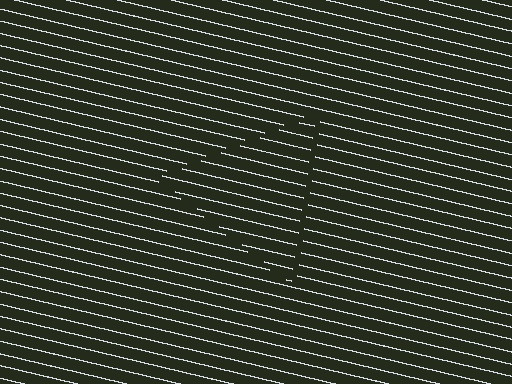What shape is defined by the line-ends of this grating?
An illusory triangle. The interior of the shape contains the same grating, shifted by half a period — the contour is defined by the phase discontinuity where line-ends from the inner and outer gratings abut.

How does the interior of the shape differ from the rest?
The interior of the shape contains the same grating, shifted by half a period — the contour is defined by the phase discontinuity where line-ends from the inner and outer gratings abut.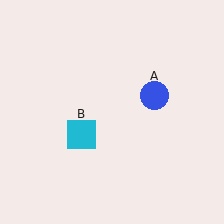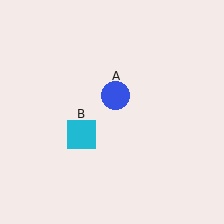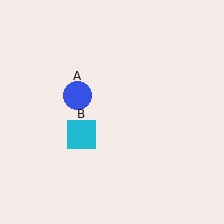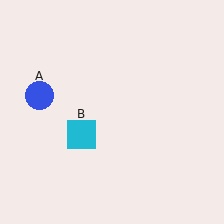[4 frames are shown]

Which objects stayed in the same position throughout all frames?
Cyan square (object B) remained stationary.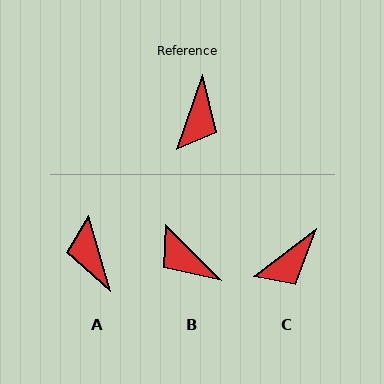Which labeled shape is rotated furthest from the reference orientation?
A, about 145 degrees away.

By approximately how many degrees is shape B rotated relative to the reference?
Approximately 116 degrees clockwise.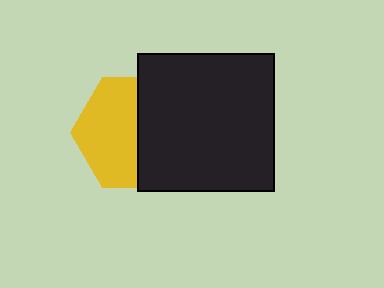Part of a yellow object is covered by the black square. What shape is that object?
It is a hexagon.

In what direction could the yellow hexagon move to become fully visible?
The yellow hexagon could move left. That would shift it out from behind the black square entirely.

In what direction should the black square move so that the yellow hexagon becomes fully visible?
The black square should move right. That is the shortest direction to clear the overlap and leave the yellow hexagon fully visible.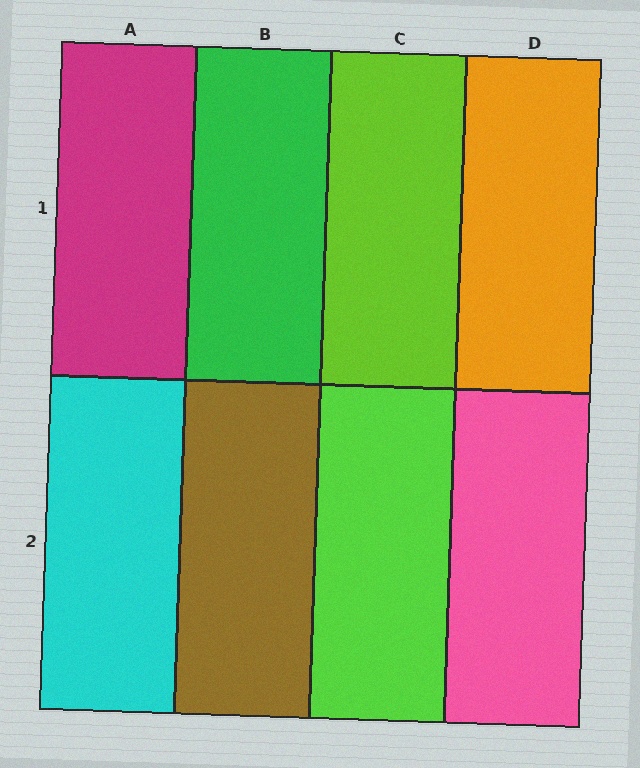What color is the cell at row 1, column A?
Magenta.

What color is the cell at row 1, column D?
Orange.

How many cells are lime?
2 cells are lime.